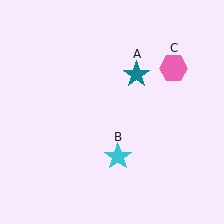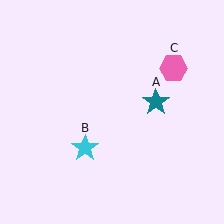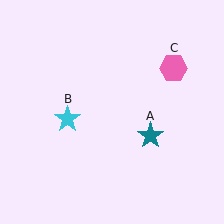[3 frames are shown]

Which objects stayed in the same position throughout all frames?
Pink hexagon (object C) remained stationary.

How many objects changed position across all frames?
2 objects changed position: teal star (object A), cyan star (object B).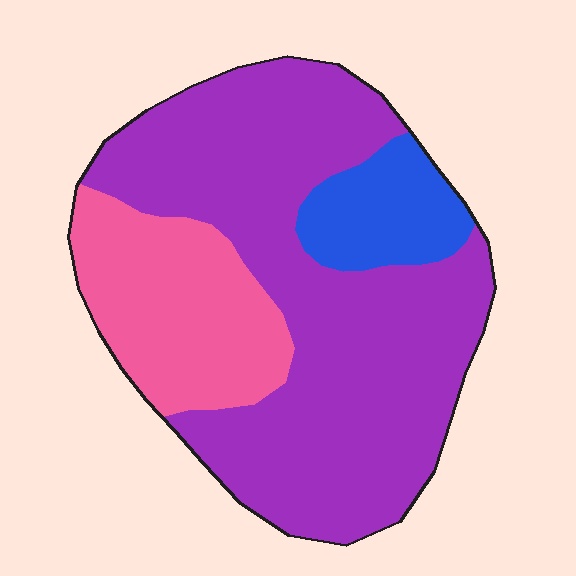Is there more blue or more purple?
Purple.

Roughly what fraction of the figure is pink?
Pink takes up about one quarter (1/4) of the figure.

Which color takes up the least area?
Blue, at roughly 10%.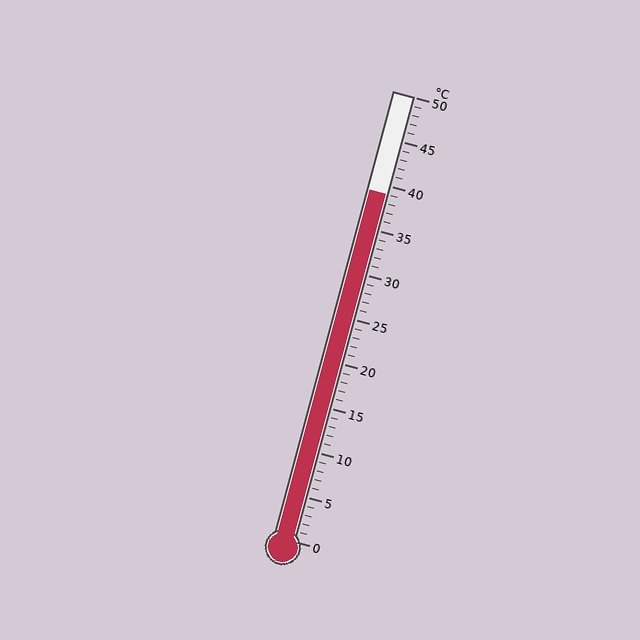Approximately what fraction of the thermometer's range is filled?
The thermometer is filled to approximately 80% of its range.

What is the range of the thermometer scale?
The thermometer scale ranges from 0°C to 50°C.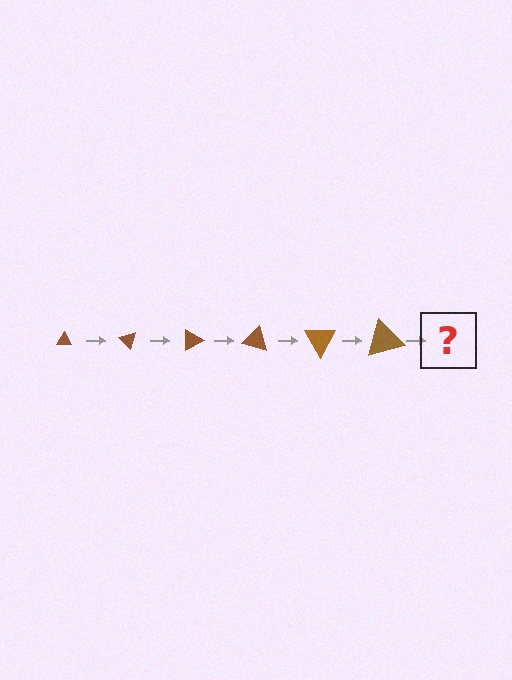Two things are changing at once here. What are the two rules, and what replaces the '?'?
The two rules are that the triangle grows larger each step and it rotates 45 degrees each step. The '?' should be a triangle, larger than the previous one and rotated 270 degrees from the start.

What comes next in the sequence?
The next element should be a triangle, larger than the previous one and rotated 270 degrees from the start.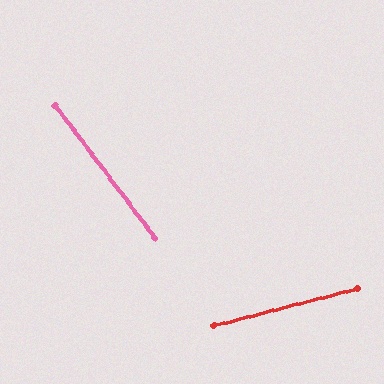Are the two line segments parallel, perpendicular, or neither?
Neither parallel nor perpendicular — they differ by about 68°.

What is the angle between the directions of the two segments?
Approximately 68 degrees.